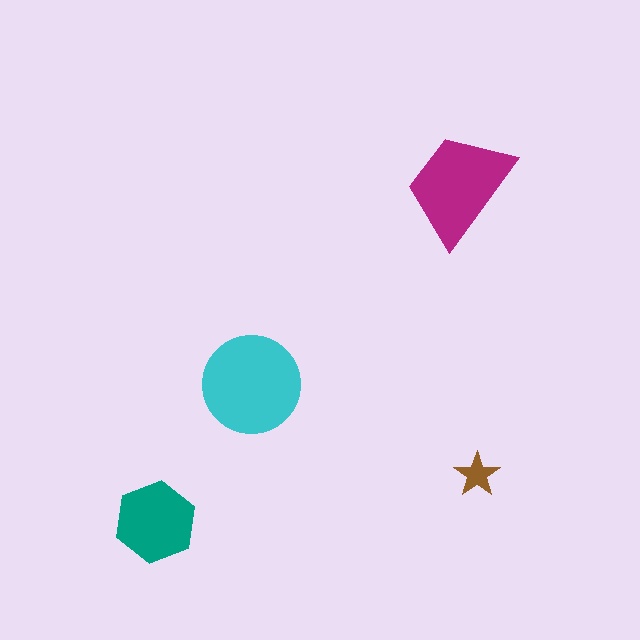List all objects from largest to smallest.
The cyan circle, the magenta trapezoid, the teal hexagon, the brown star.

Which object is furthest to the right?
The brown star is rightmost.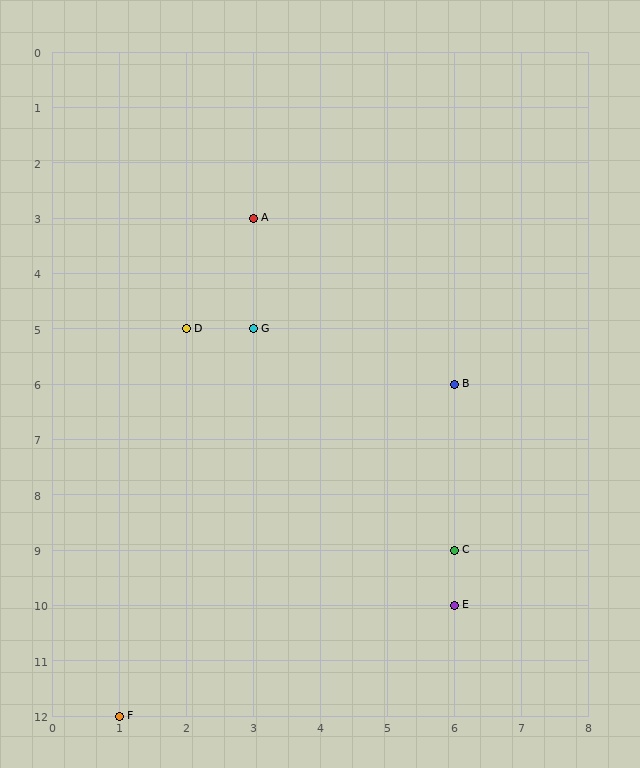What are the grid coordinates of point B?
Point B is at grid coordinates (6, 6).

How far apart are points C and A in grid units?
Points C and A are 3 columns and 6 rows apart (about 6.7 grid units diagonally).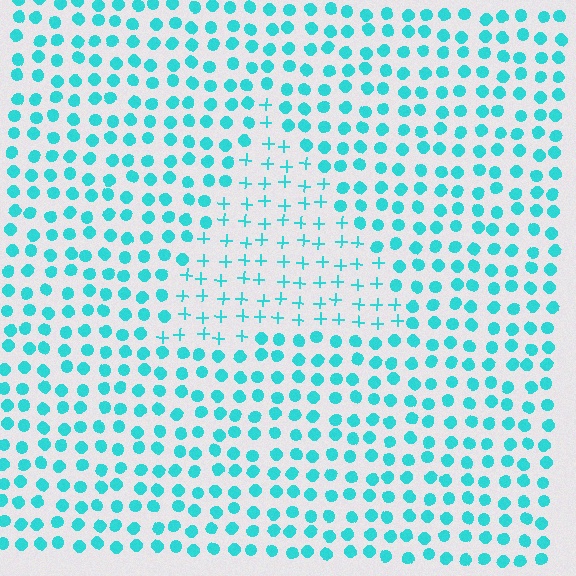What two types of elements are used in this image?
The image uses plus signs inside the triangle region and circles outside it.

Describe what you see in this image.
The image is filled with small cyan elements arranged in a uniform grid. A triangle-shaped region contains plus signs, while the surrounding area contains circles. The boundary is defined purely by the change in element shape.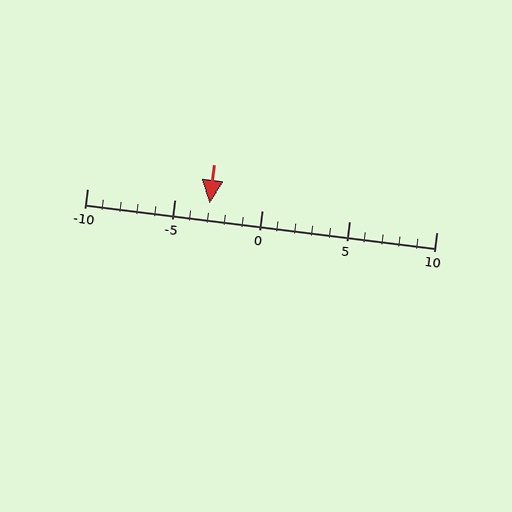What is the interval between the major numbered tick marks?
The major tick marks are spaced 5 units apart.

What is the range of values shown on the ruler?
The ruler shows values from -10 to 10.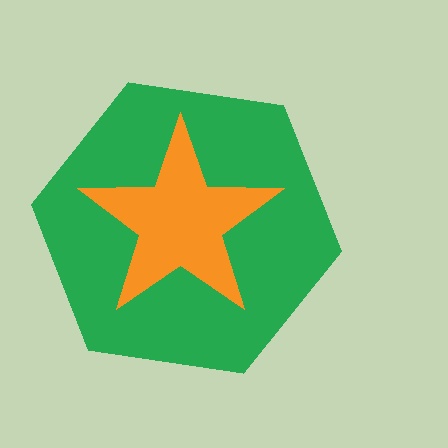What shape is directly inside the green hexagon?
The orange star.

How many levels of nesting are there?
2.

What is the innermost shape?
The orange star.